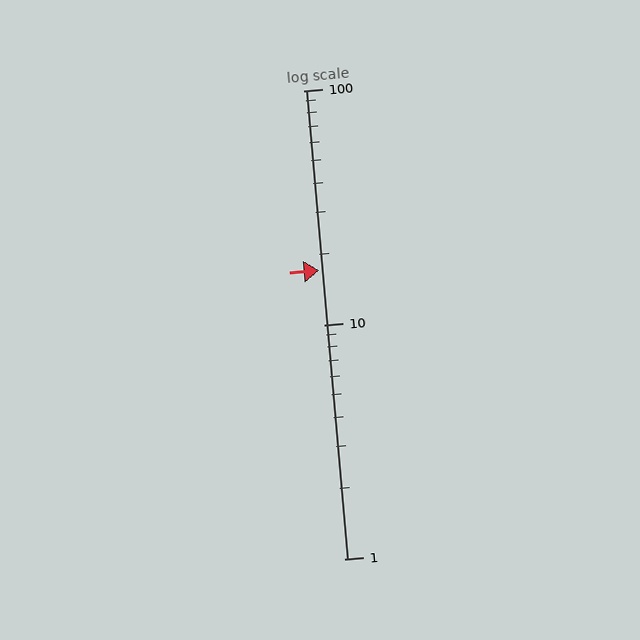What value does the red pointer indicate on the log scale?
The pointer indicates approximately 17.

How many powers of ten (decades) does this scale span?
The scale spans 2 decades, from 1 to 100.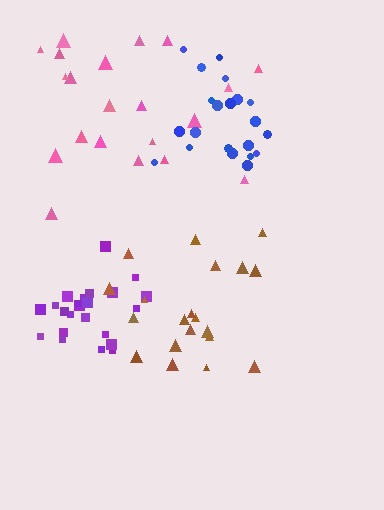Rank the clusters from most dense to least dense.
blue, purple, brown, pink.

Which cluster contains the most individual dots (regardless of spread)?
Purple (23).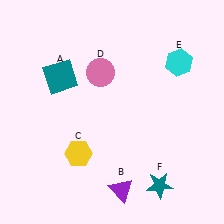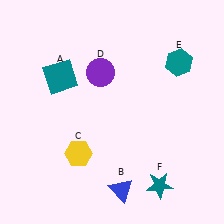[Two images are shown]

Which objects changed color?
B changed from purple to blue. D changed from pink to purple. E changed from cyan to teal.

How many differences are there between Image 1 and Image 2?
There are 3 differences between the two images.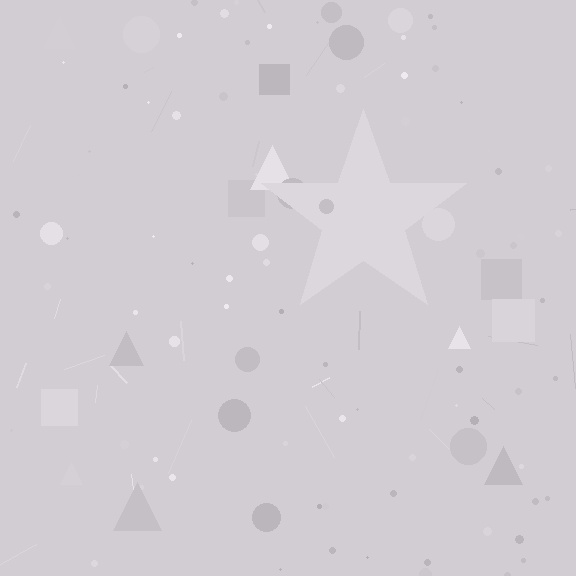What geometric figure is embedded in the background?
A star is embedded in the background.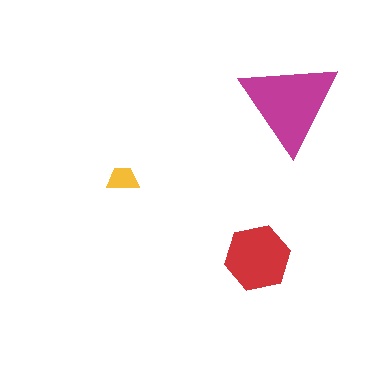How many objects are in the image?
There are 3 objects in the image.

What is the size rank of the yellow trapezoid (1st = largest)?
3rd.